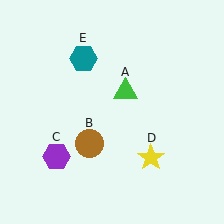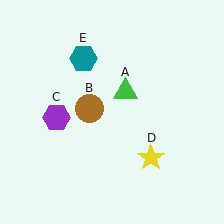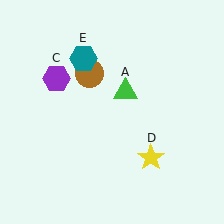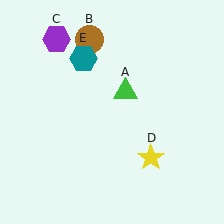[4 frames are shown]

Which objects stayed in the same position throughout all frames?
Green triangle (object A) and yellow star (object D) and teal hexagon (object E) remained stationary.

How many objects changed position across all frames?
2 objects changed position: brown circle (object B), purple hexagon (object C).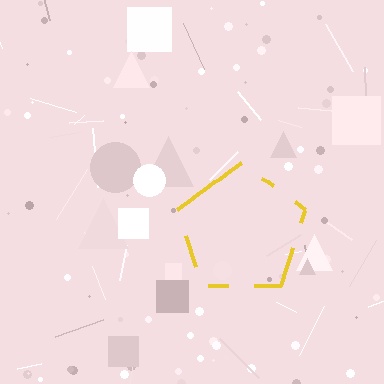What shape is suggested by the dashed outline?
The dashed outline suggests a pentagon.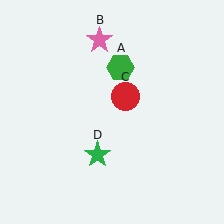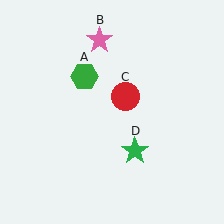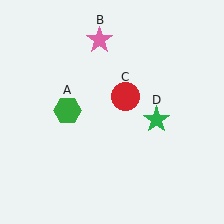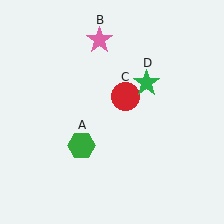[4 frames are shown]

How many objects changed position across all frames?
2 objects changed position: green hexagon (object A), green star (object D).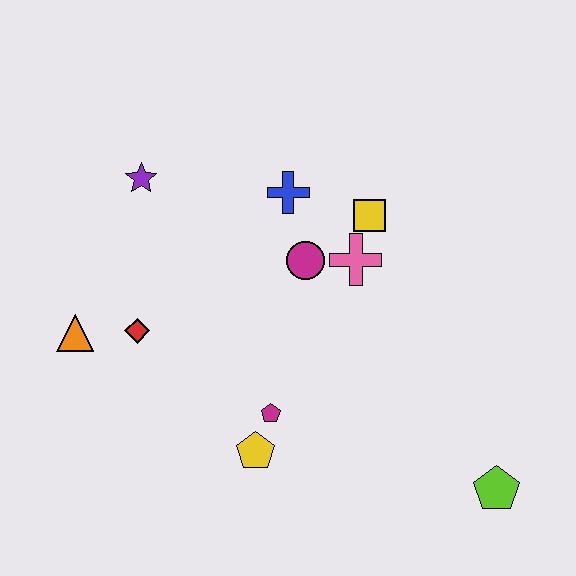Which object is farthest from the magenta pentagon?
The purple star is farthest from the magenta pentagon.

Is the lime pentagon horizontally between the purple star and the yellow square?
No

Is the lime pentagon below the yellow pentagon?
Yes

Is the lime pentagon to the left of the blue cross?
No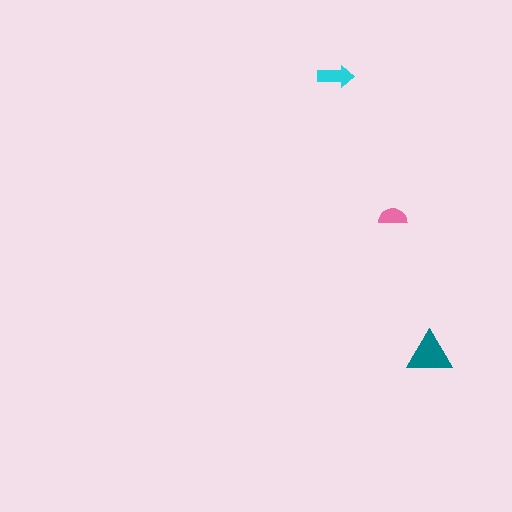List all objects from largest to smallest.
The teal triangle, the cyan arrow, the pink semicircle.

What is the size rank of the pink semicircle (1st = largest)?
3rd.